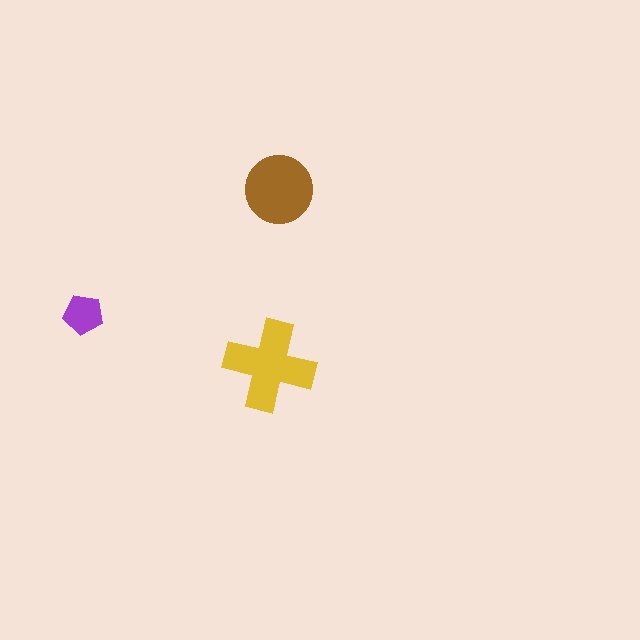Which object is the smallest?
The purple pentagon.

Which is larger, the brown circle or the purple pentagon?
The brown circle.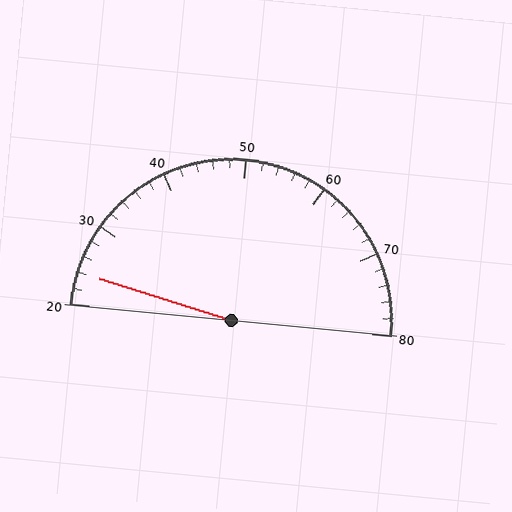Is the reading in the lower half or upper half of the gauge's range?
The reading is in the lower half of the range (20 to 80).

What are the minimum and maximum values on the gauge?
The gauge ranges from 20 to 80.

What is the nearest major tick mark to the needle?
The nearest major tick mark is 20.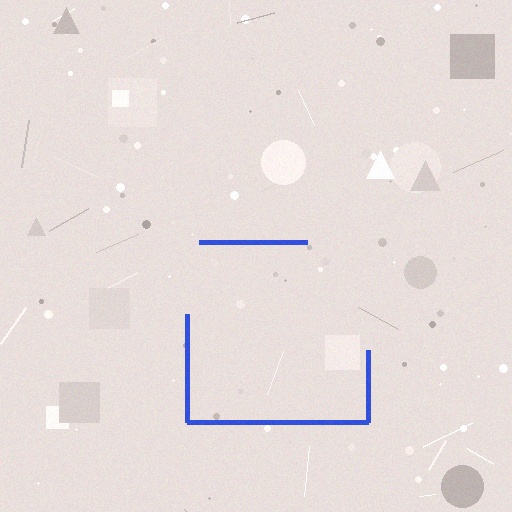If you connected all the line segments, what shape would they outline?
They would outline a square.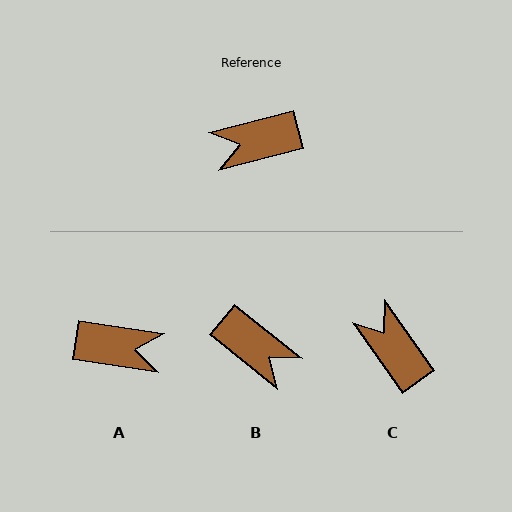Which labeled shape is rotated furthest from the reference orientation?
A, about 157 degrees away.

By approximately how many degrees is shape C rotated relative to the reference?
Approximately 69 degrees clockwise.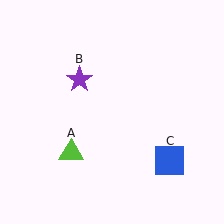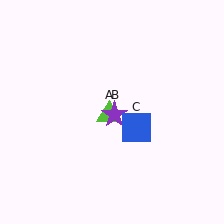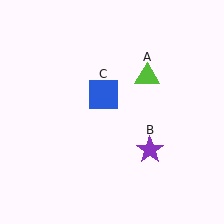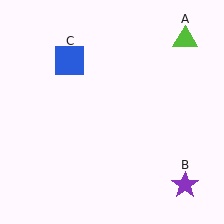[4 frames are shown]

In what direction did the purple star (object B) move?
The purple star (object B) moved down and to the right.